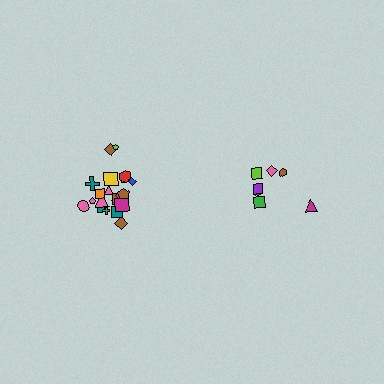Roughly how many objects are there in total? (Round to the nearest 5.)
Roughly 30 objects in total.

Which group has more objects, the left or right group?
The left group.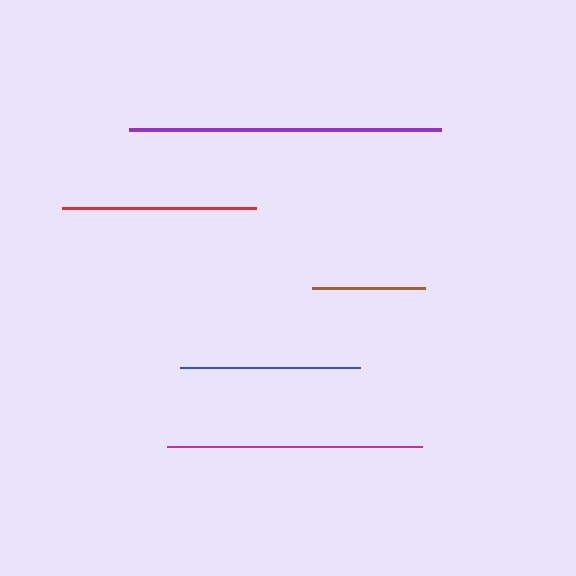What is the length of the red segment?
The red segment is approximately 194 pixels long.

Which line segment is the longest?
The purple line is the longest at approximately 313 pixels.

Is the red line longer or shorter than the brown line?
The red line is longer than the brown line.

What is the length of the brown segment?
The brown segment is approximately 114 pixels long.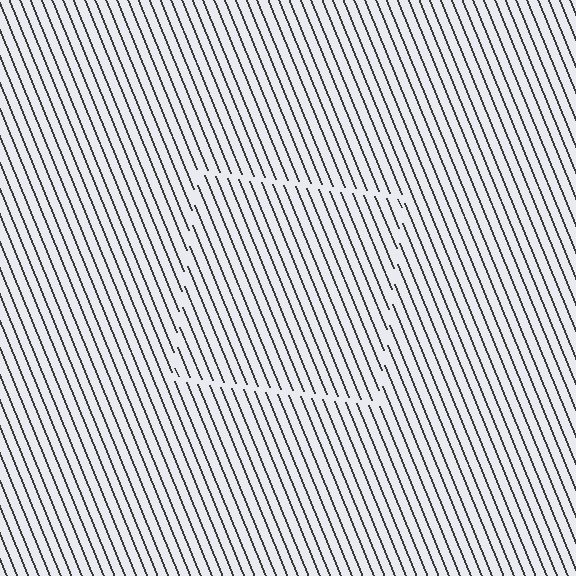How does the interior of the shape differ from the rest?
The interior of the shape contains the same grating, shifted by half a period — the contour is defined by the phase discontinuity where line-ends from the inner and outer gratings abut.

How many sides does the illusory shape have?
4 sides — the line-ends trace a square.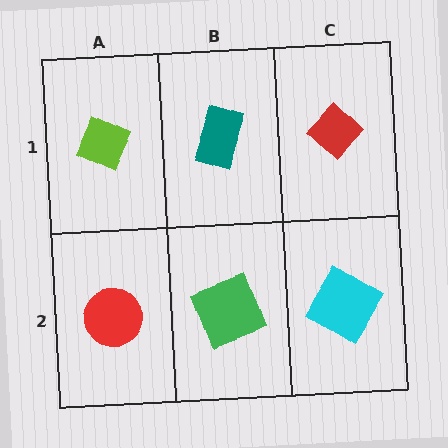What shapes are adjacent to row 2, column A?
A lime diamond (row 1, column A), a green square (row 2, column B).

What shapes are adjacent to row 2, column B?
A teal rectangle (row 1, column B), a red circle (row 2, column A), a cyan diamond (row 2, column C).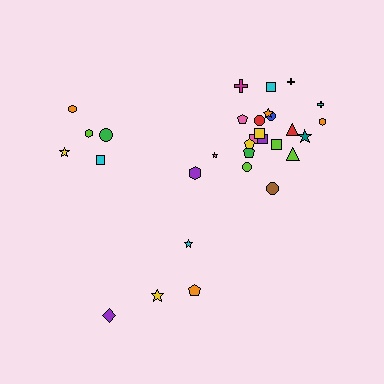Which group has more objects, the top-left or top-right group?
The top-right group.